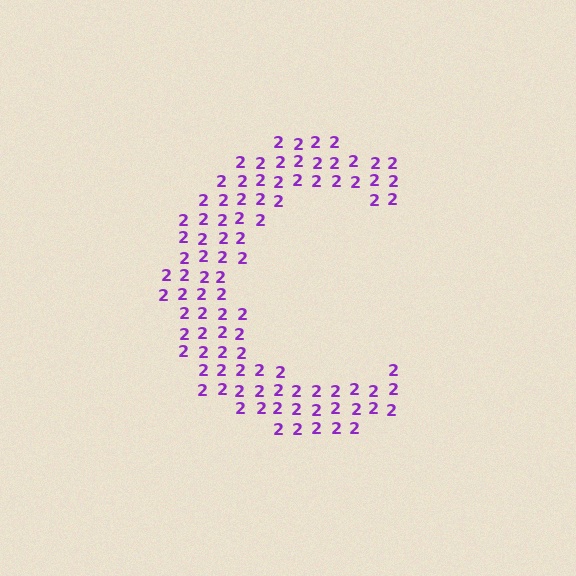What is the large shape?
The large shape is the letter C.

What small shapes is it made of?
It is made of small digit 2's.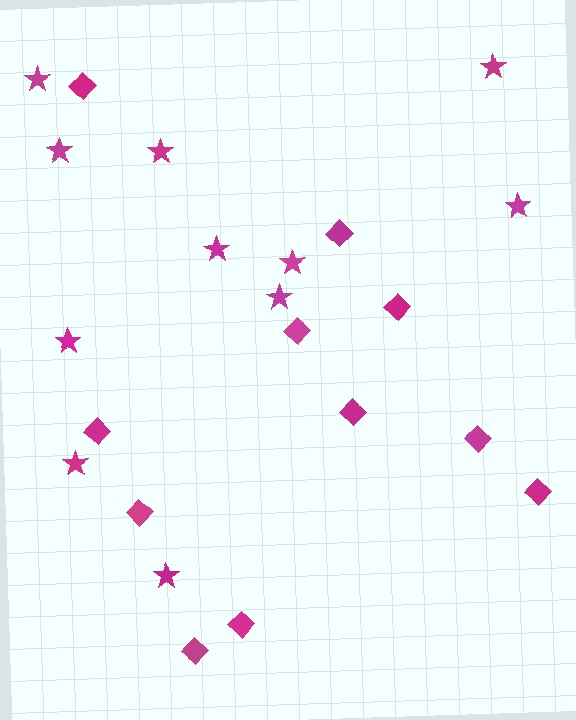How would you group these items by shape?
There are 2 groups: one group of diamonds (11) and one group of stars (11).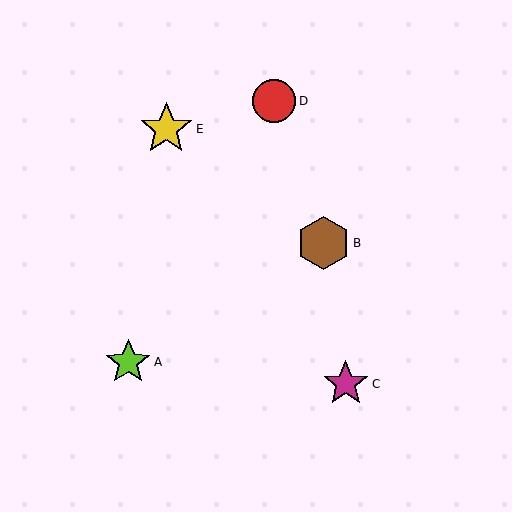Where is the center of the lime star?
The center of the lime star is at (128, 362).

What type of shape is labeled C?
Shape C is a magenta star.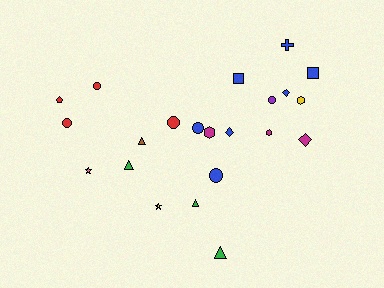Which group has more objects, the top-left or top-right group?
The top-right group.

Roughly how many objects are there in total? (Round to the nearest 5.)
Roughly 20 objects in total.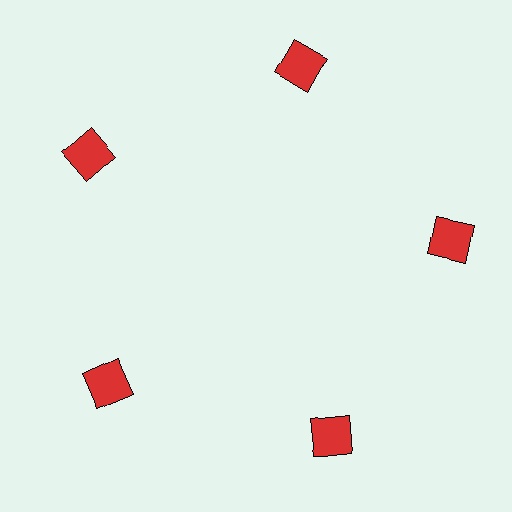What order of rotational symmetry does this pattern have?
This pattern has 5-fold rotational symmetry.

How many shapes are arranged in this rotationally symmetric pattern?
There are 5 shapes, arranged in 5 groups of 1.